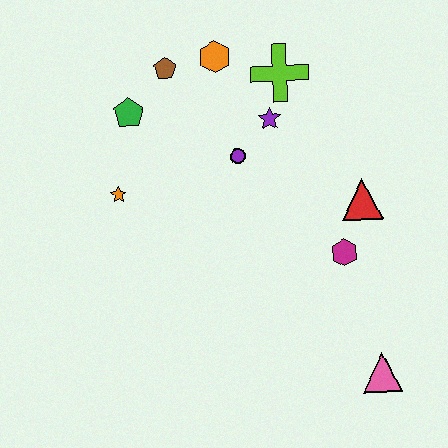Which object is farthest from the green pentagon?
The pink triangle is farthest from the green pentagon.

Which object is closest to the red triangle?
The magenta hexagon is closest to the red triangle.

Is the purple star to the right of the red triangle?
No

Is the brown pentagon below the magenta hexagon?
No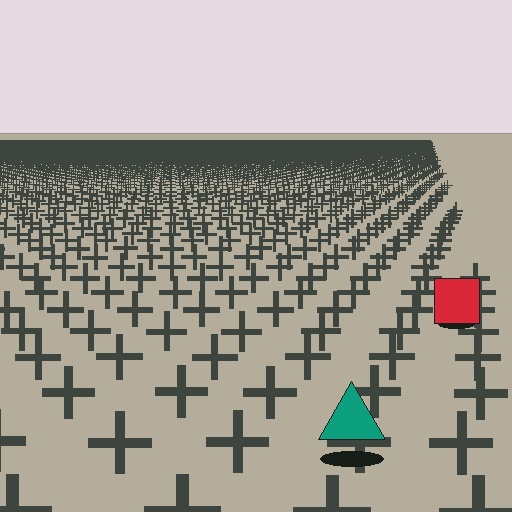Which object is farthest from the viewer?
The red square is farthest from the viewer. It appears smaller and the ground texture around it is denser.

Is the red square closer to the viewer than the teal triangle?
No. The teal triangle is closer — you can tell from the texture gradient: the ground texture is coarser near it.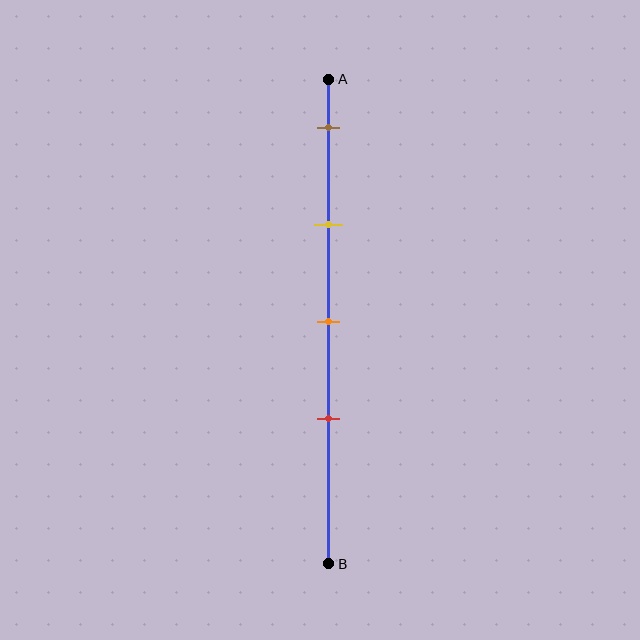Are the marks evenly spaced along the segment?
Yes, the marks are approximately evenly spaced.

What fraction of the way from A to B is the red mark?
The red mark is approximately 70% (0.7) of the way from A to B.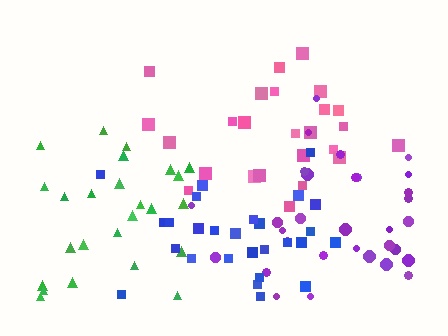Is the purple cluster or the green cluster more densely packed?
Purple.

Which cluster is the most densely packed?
Blue.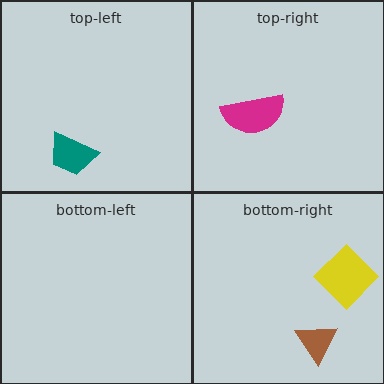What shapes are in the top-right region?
The magenta semicircle.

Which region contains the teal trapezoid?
The top-left region.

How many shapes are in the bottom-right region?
2.